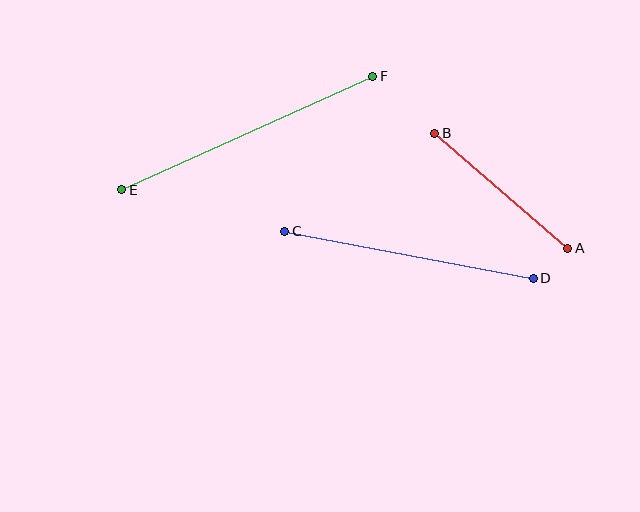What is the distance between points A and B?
The distance is approximately 176 pixels.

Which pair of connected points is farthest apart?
Points E and F are farthest apart.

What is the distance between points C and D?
The distance is approximately 253 pixels.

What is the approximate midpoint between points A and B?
The midpoint is at approximately (501, 191) pixels.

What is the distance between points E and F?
The distance is approximately 276 pixels.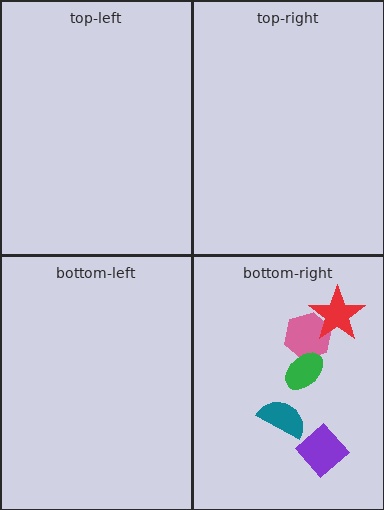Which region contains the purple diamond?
The bottom-right region.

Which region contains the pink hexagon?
The bottom-right region.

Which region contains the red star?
The bottom-right region.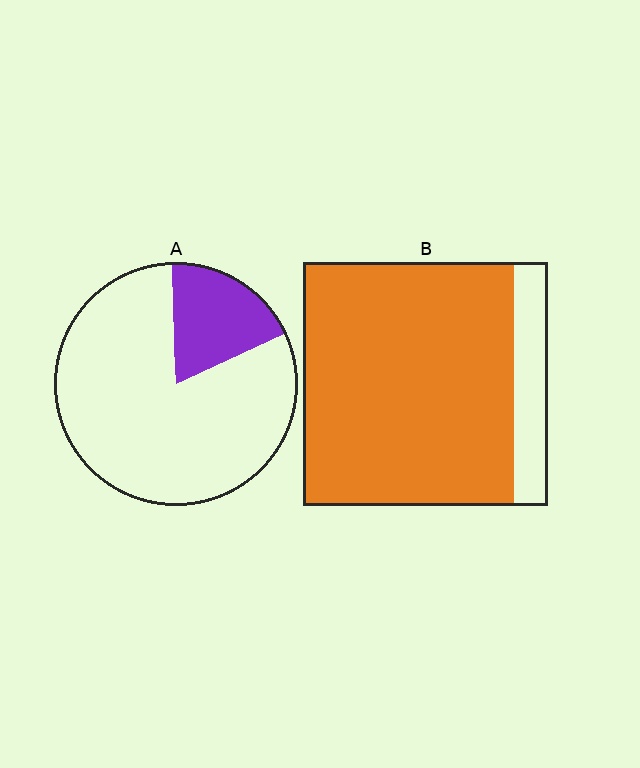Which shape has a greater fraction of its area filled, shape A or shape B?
Shape B.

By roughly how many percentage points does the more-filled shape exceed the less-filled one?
By roughly 65 percentage points (B over A).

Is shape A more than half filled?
No.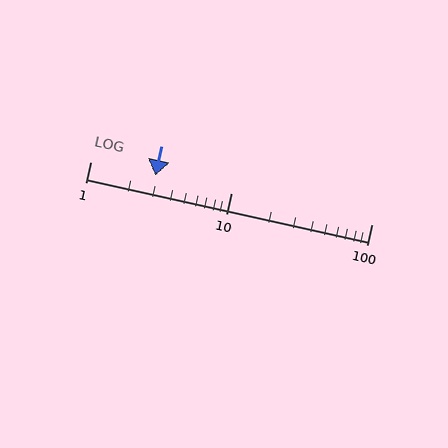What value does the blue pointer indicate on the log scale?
The pointer indicates approximately 2.9.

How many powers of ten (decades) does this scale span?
The scale spans 2 decades, from 1 to 100.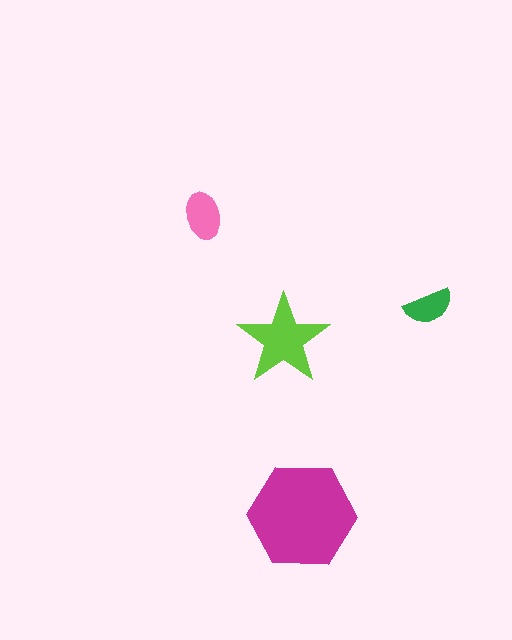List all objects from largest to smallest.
The magenta hexagon, the lime star, the pink ellipse, the green semicircle.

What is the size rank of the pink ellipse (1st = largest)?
3rd.